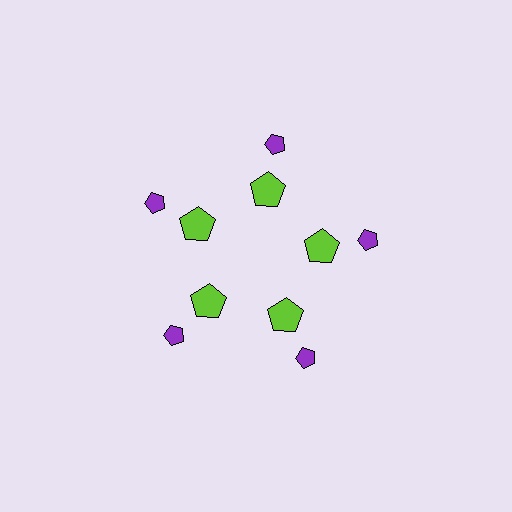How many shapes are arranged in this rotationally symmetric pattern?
There are 10 shapes, arranged in 5 groups of 2.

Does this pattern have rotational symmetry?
Yes, this pattern has 5-fold rotational symmetry. It looks the same after rotating 72 degrees around the center.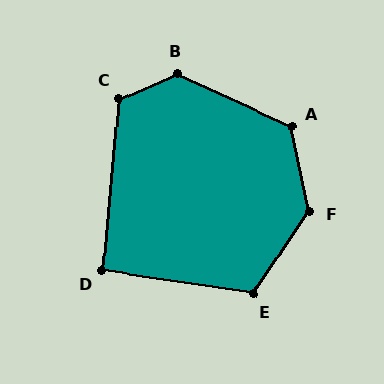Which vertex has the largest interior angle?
F, at approximately 134 degrees.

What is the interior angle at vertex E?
Approximately 115 degrees (obtuse).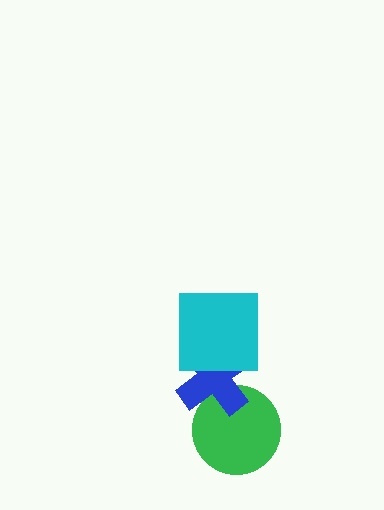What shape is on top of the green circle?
The blue cross is on top of the green circle.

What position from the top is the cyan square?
The cyan square is 1st from the top.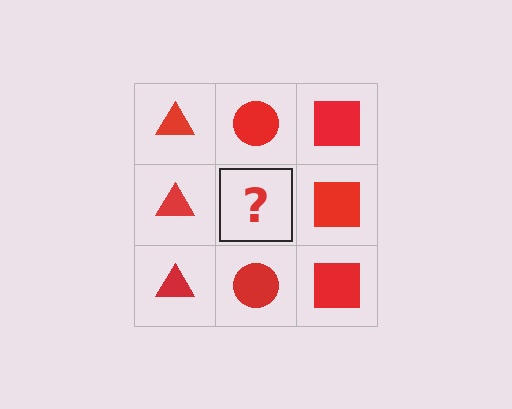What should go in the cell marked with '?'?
The missing cell should contain a red circle.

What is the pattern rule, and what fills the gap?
The rule is that each column has a consistent shape. The gap should be filled with a red circle.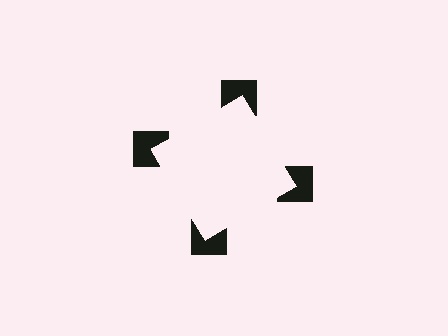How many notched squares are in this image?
There are 4 — one at each vertex of the illusory square.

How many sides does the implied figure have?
4 sides.